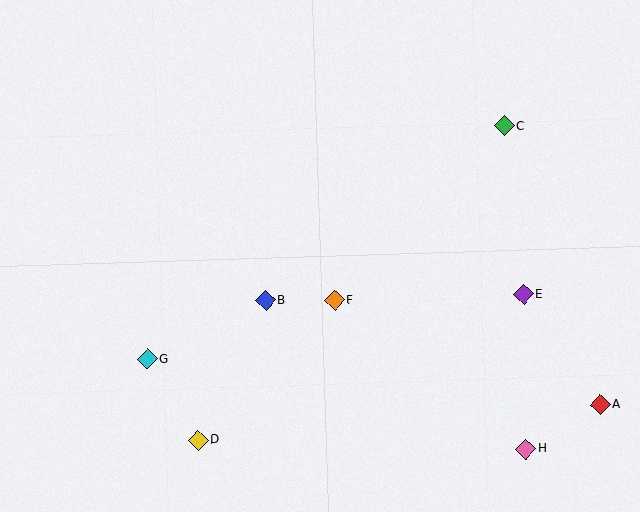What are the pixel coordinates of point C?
Point C is at (504, 126).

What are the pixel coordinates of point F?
Point F is at (334, 300).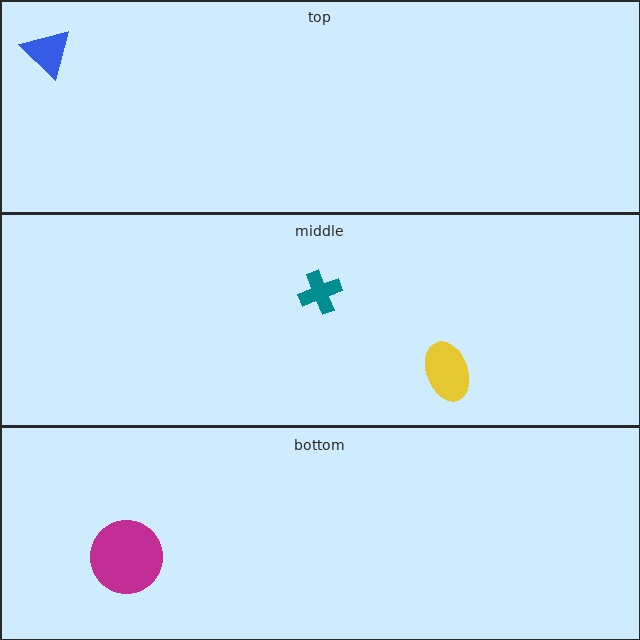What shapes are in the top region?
The blue triangle.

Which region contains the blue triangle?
The top region.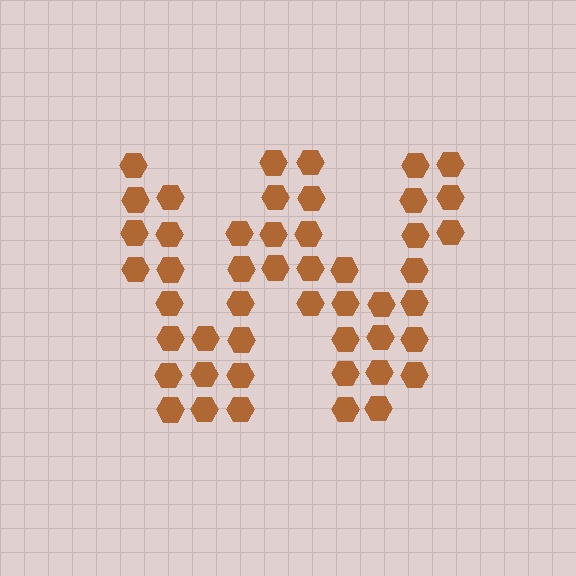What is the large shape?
The large shape is the letter W.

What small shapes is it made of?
It is made of small hexagons.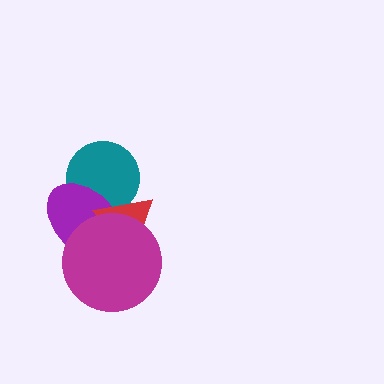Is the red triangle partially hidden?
Yes, it is partially covered by another shape.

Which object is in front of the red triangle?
The magenta circle is in front of the red triangle.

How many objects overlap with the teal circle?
2 objects overlap with the teal circle.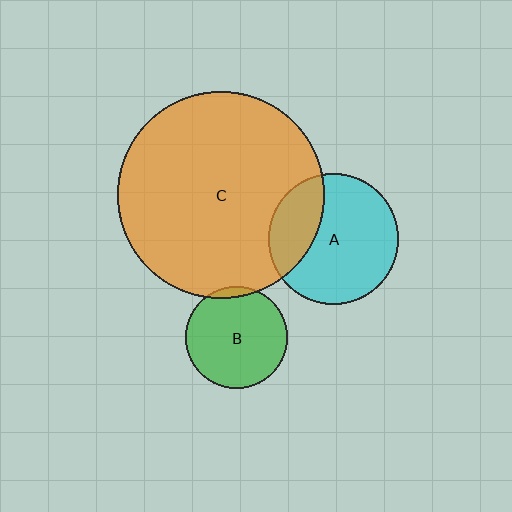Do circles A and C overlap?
Yes.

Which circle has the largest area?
Circle C (orange).